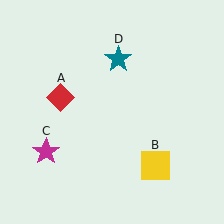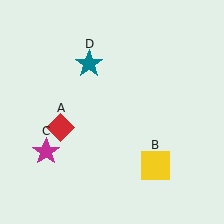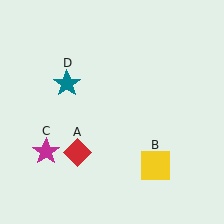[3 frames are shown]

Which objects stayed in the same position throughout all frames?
Yellow square (object B) and magenta star (object C) remained stationary.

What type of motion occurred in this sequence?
The red diamond (object A), teal star (object D) rotated counterclockwise around the center of the scene.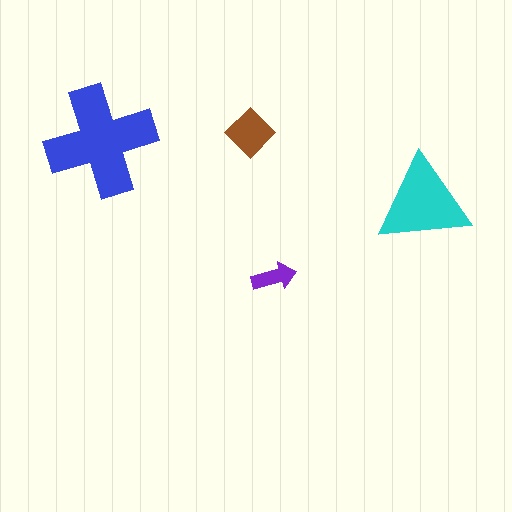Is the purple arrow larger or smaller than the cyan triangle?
Smaller.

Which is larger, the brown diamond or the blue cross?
The blue cross.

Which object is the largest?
The blue cross.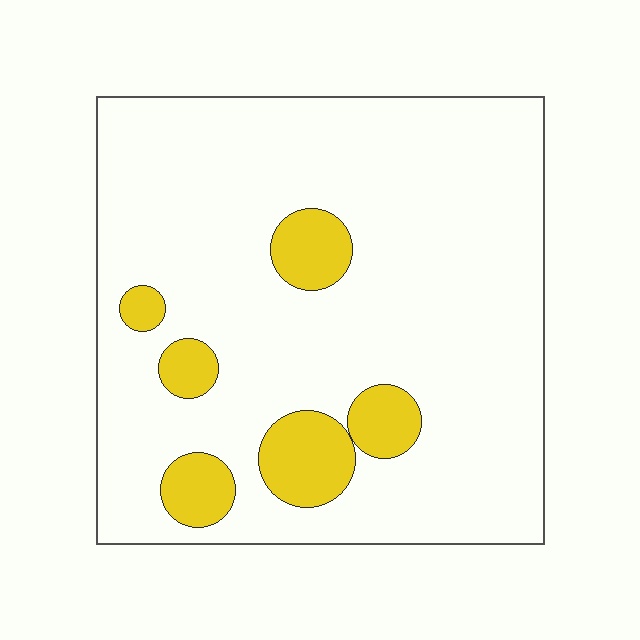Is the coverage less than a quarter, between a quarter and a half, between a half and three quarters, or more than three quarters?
Less than a quarter.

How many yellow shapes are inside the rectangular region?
6.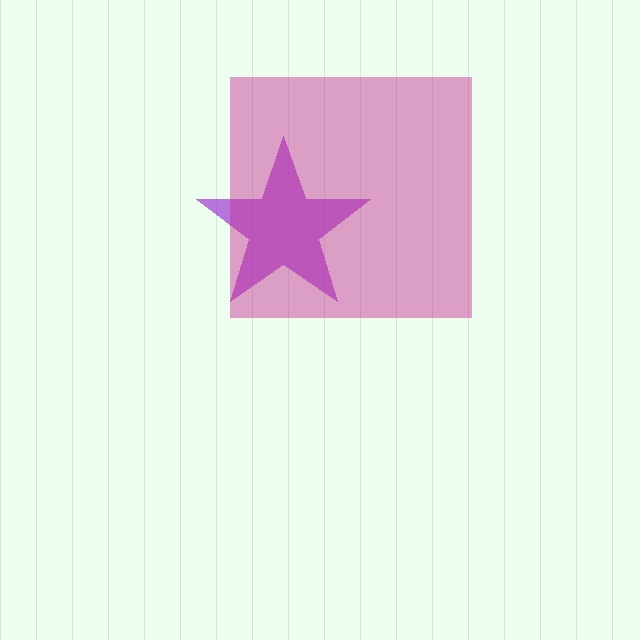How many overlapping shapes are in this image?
There are 2 overlapping shapes in the image.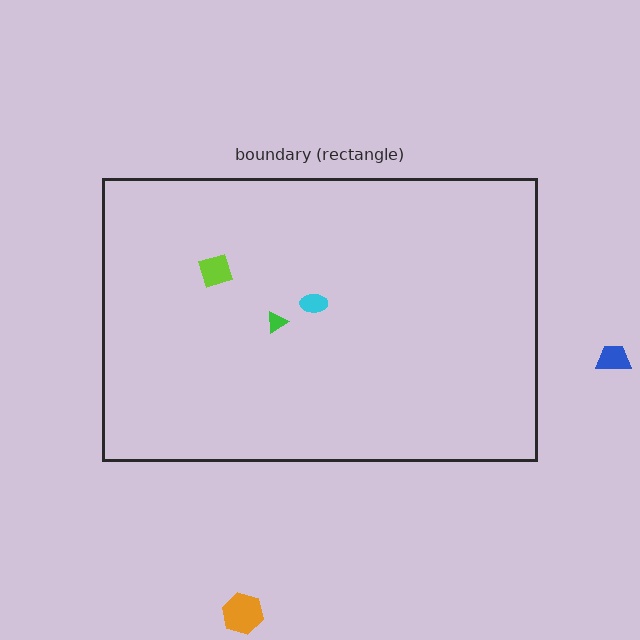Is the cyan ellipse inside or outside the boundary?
Inside.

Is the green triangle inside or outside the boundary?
Inside.